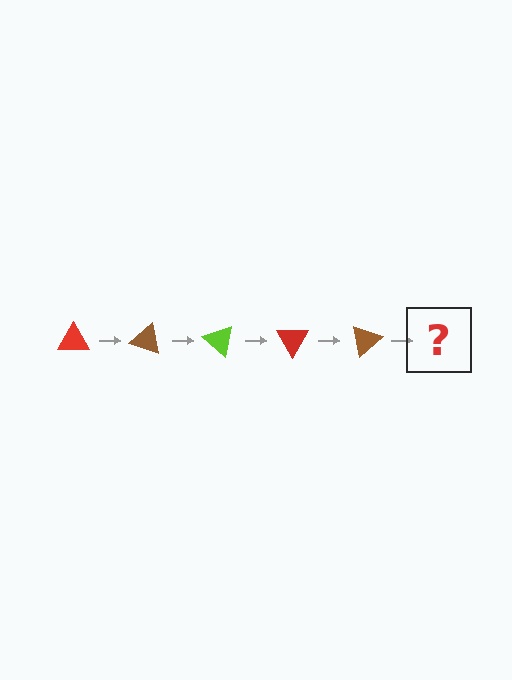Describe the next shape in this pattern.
It should be a lime triangle, rotated 100 degrees from the start.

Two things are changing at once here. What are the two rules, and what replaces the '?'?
The two rules are that it rotates 20 degrees each step and the color cycles through red, brown, and lime. The '?' should be a lime triangle, rotated 100 degrees from the start.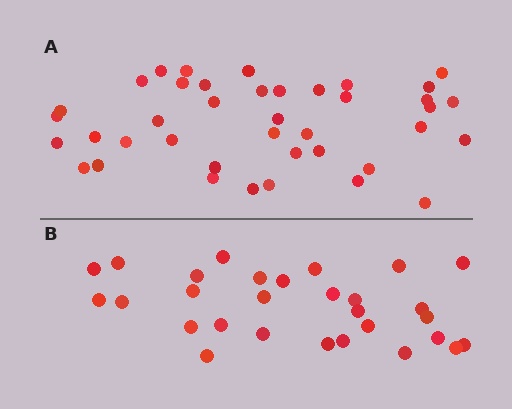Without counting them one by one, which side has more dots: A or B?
Region A (the top region) has more dots.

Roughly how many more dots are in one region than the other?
Region A has roughly 12 or so more dots than region B.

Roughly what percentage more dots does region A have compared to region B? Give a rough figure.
About 40% more.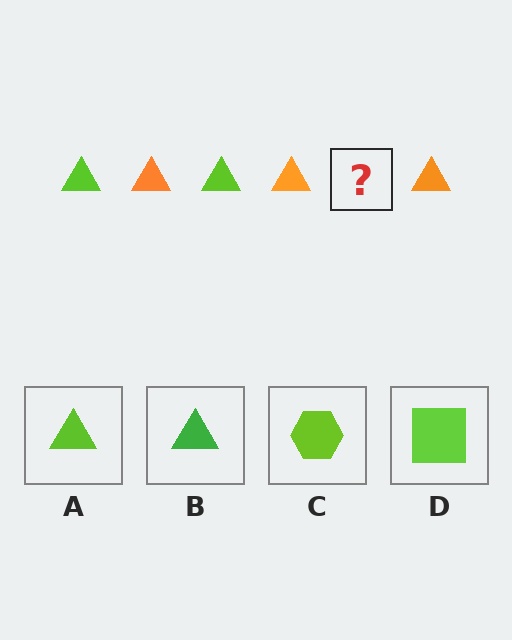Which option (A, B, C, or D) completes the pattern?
A.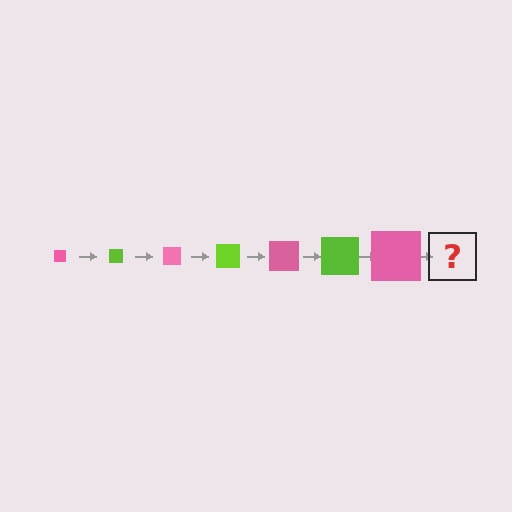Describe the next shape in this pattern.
It should be a lime square, larger than the previous one.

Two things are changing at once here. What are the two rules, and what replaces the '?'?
The two rules are that the square grows larger each step and the color cycles through pink and lime. The '?' should be a lime square, larger than the previous one.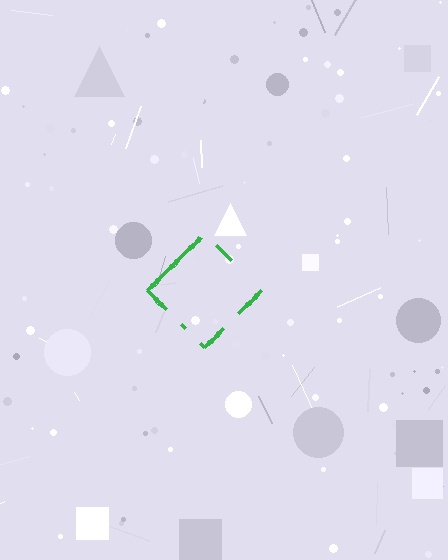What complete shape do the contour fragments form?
The contour fragments form a diamond.